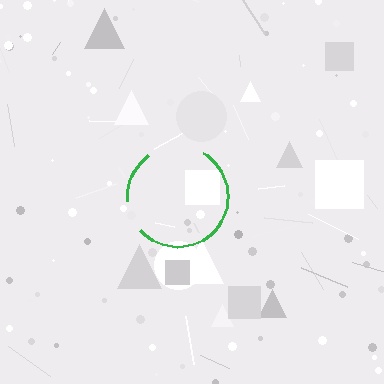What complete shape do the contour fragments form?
The contour fragments form a circle.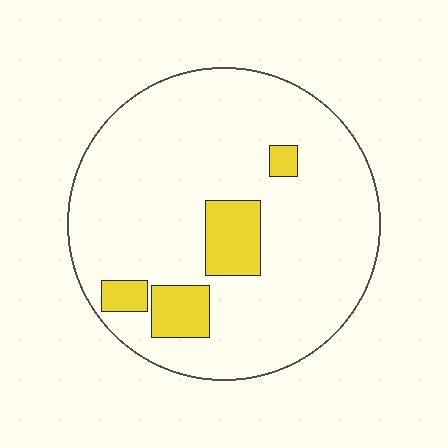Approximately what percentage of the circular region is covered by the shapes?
Approximately 15%.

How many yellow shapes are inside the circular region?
4.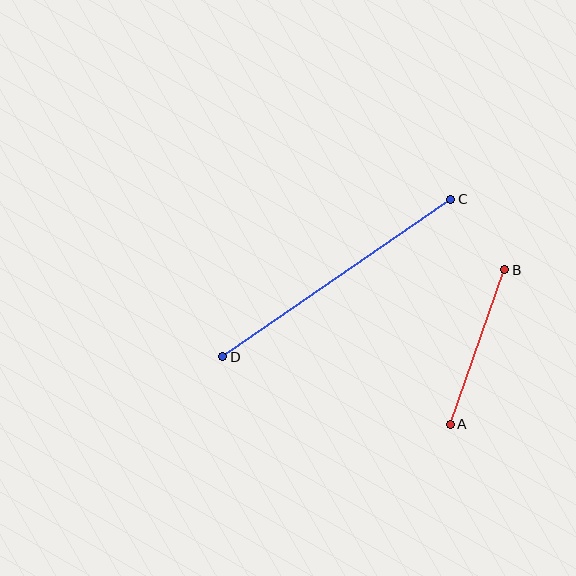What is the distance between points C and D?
The distance is approximately 277 pixels.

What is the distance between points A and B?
The distance is approximately 164 pixels.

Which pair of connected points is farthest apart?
Points C and D are farthest apart.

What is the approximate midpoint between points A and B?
The midpoint is at approximately (477, 347) pixels.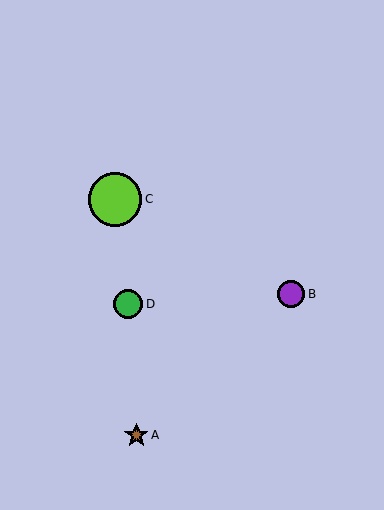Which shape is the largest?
The lime circle (labeled C) is the largest.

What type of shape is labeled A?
Shape A is a brown star.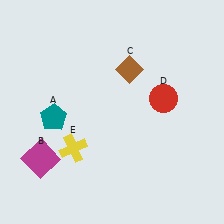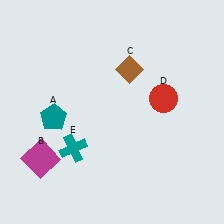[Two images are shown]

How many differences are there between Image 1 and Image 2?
There is 1 difference between the two images.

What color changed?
The cross (E) changed from yellow in Image 1 to teal in Image 2.